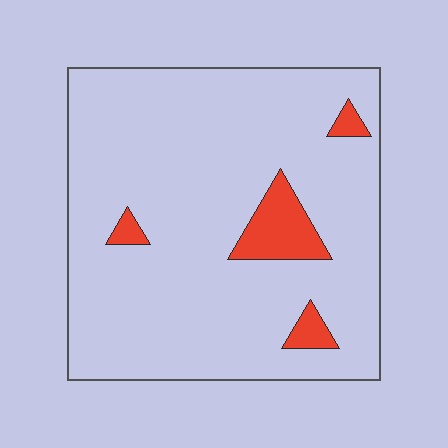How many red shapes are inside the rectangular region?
4.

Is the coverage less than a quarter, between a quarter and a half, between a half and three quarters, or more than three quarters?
Less than a quarter.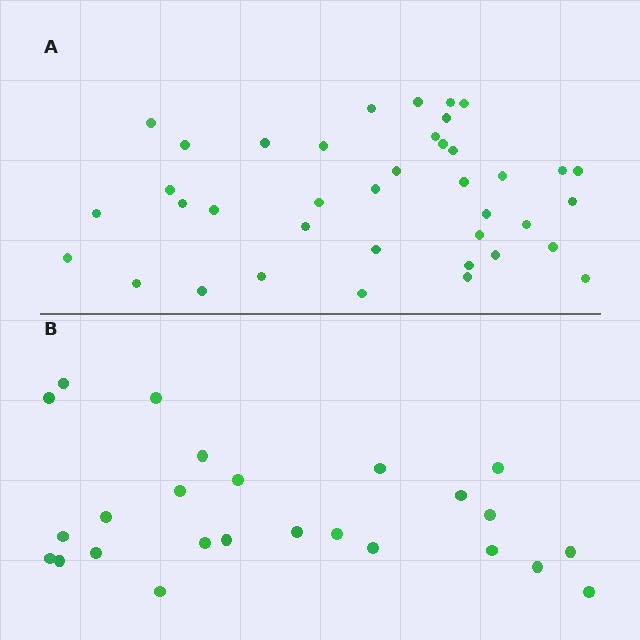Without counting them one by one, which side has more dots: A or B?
Region A (the top region) has more dots.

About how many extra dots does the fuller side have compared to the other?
Region A has approximately 15 more dots than region B.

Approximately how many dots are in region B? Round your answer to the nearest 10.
About 20 dots. (The exact count is 25, which rounds to 20.)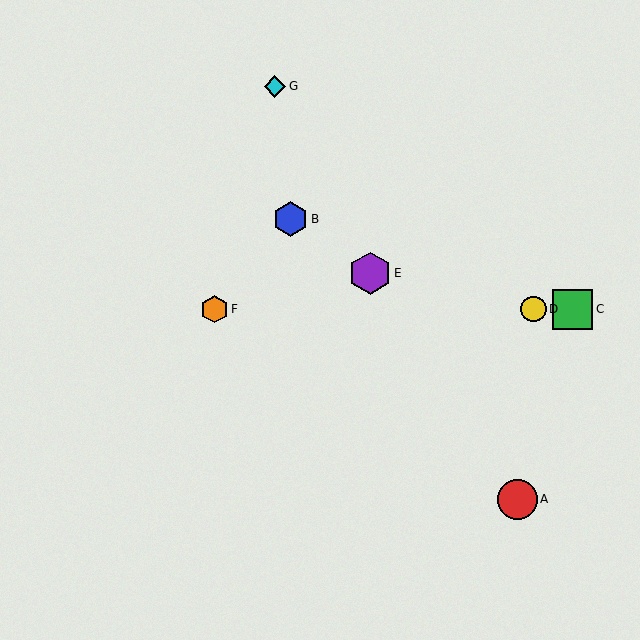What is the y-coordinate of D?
Object D is at y≈309.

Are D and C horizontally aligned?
Yes, both are at y≈309.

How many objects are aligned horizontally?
3 objects (C, D, F) are aligned horizontally.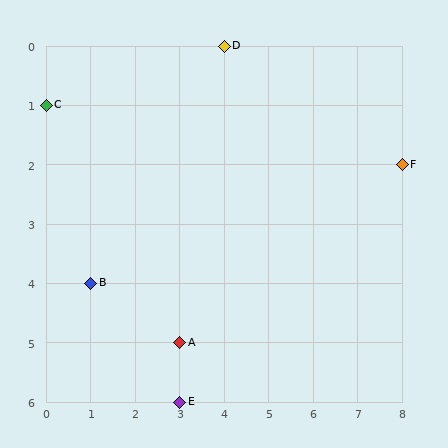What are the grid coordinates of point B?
Point B is at grid coordinates (1, 4).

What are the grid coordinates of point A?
Point A is at grid coordinates (3, 5).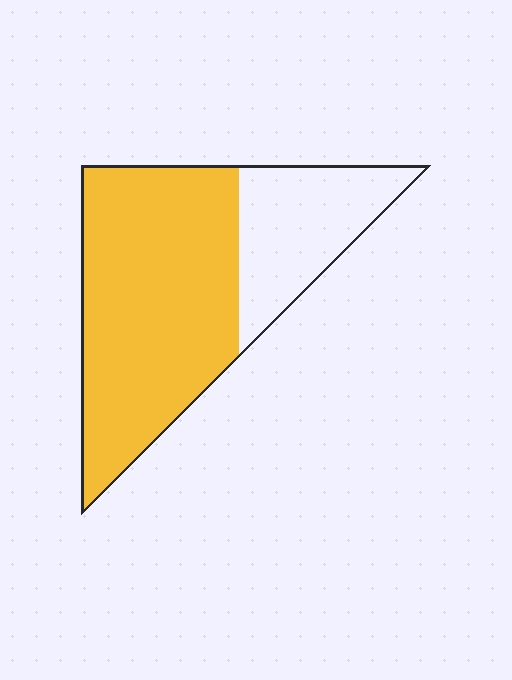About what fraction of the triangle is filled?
About two thirds (2/3).